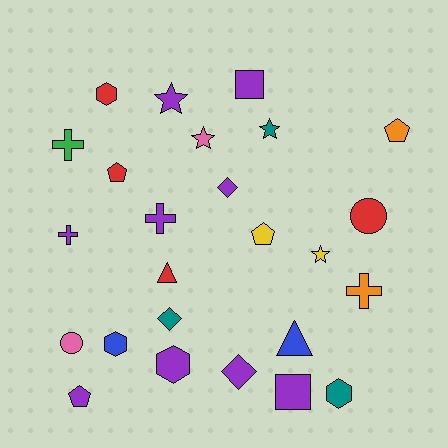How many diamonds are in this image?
There are 3 diamonds.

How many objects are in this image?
There are 25 objects.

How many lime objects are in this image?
There are no lime objects.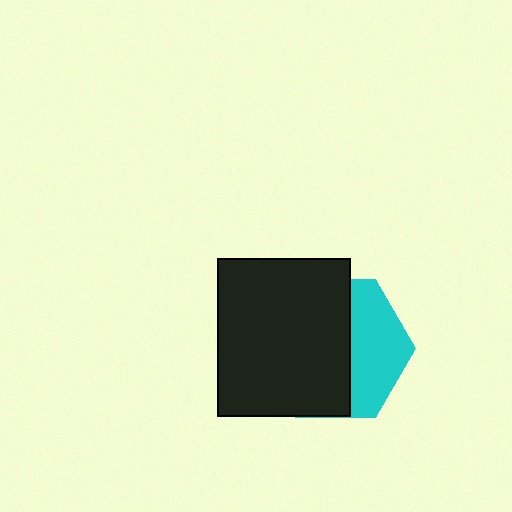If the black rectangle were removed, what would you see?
You would see the complete cyan hexagon.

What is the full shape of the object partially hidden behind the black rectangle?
The partially hidden object is a cyan hexagon.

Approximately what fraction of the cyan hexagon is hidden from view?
Roughly 63% of the cyan hexagon is hidden behind the black rectangle.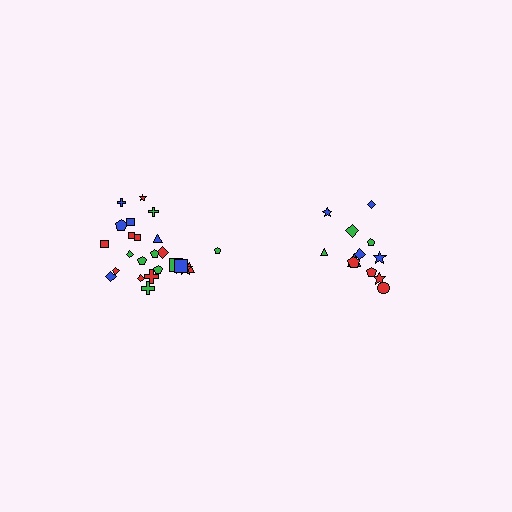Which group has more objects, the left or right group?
The left group.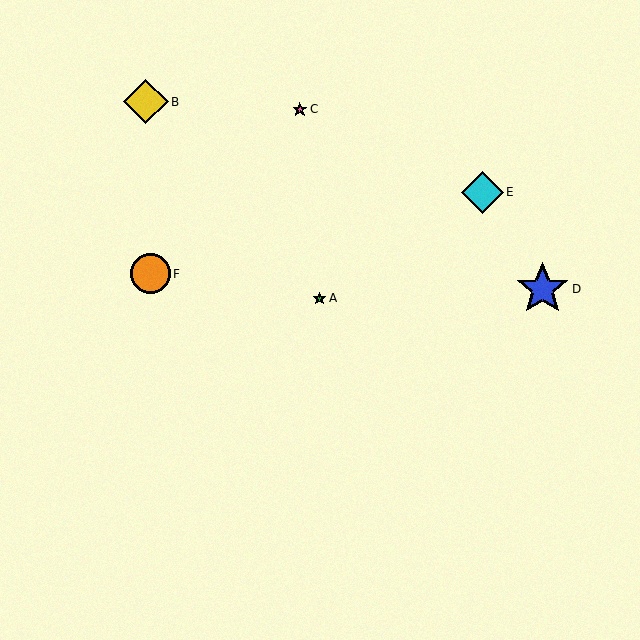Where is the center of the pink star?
The center of the pink star is at (300, 109).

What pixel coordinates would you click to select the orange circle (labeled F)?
Click at (150, 274) to select the orange circle F.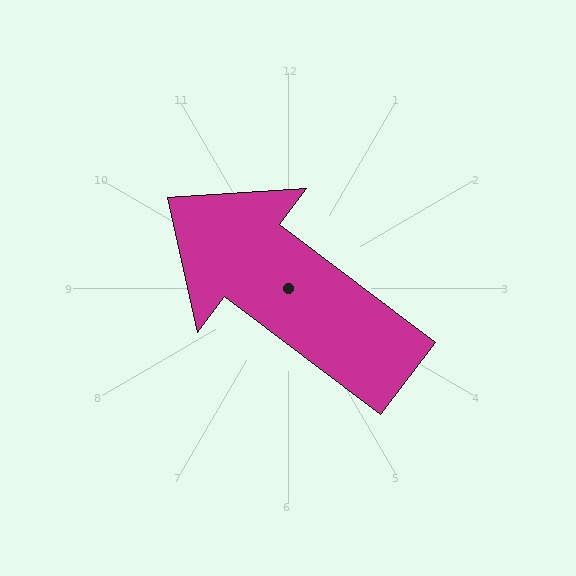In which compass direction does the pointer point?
Northwest.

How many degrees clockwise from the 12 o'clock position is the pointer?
Approximately 307 degrees.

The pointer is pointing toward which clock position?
Roughly 10 o'clock.